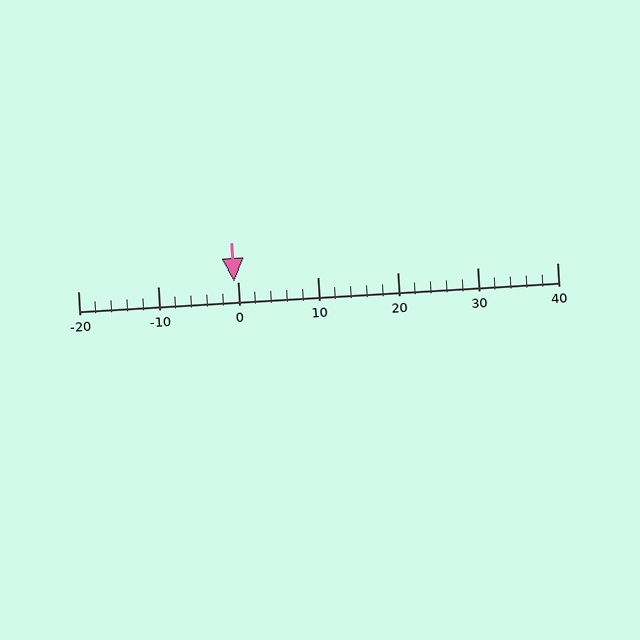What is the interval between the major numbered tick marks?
The major tick marks are spaced 10 units apart.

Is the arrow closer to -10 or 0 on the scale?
The arrow is closer to 0.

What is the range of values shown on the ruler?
The ruler shows values from -20 to 40.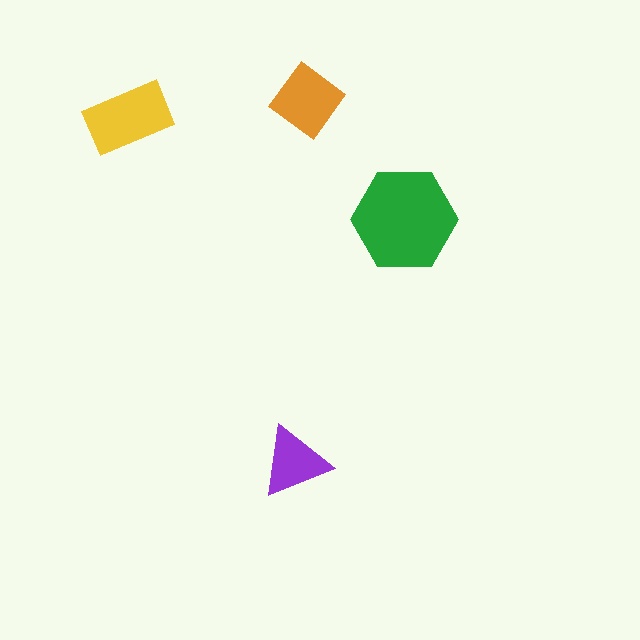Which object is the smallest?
The purple triangle.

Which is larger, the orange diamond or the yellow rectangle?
The yellow rectangle.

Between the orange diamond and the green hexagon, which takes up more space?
The green hexagon.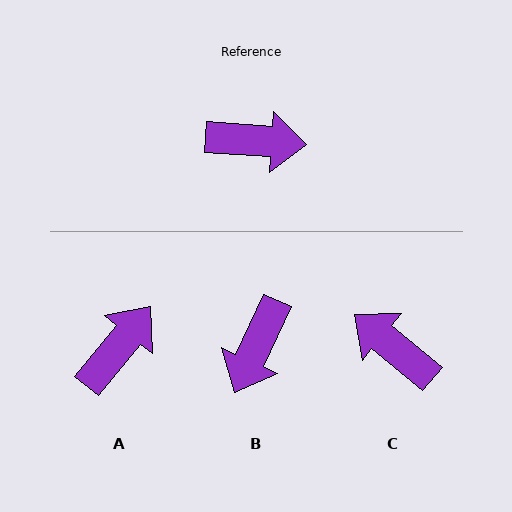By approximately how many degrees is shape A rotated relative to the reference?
Approximately 55 degrees counter-clockwise.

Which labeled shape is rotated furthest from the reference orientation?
C, about 144 degrees away.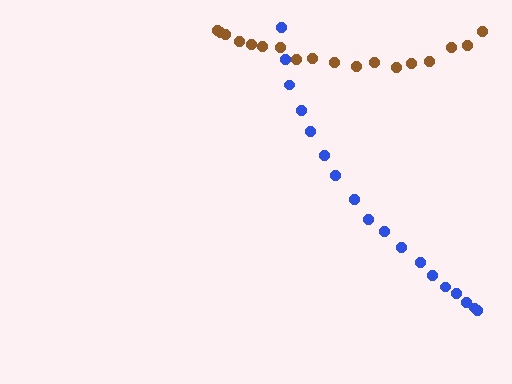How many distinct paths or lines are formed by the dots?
There are 2 distinct paths.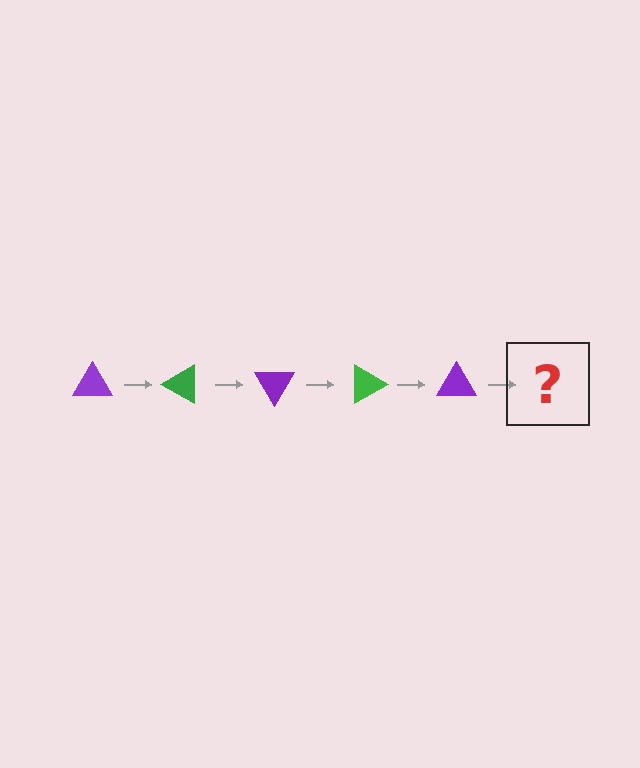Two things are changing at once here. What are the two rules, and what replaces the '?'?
The two rules are that it rotates 30 degrees each step and the color cycles through purple and green. The '?' should be a green triangle, rotated 150 degrees from the start.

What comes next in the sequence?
The next element should be a green triangle, rotated 150 degrees from the start.